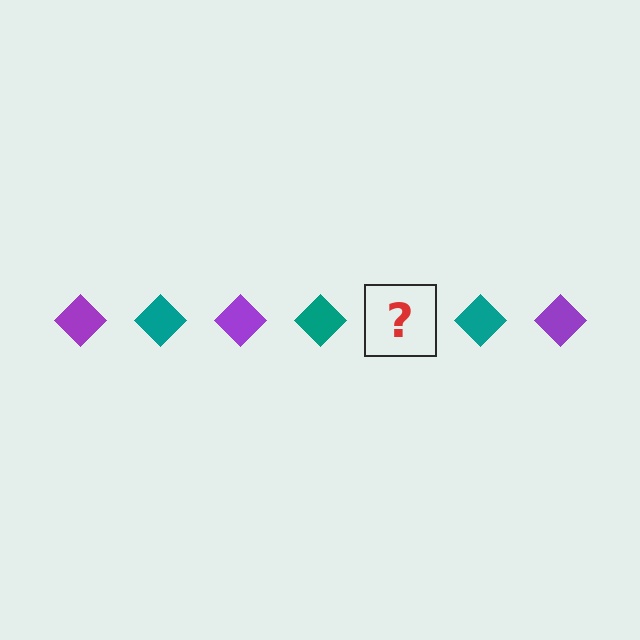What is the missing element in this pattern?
The missing element is a purple diamond.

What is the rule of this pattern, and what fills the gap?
The rule is that the pattern cycles through purple, teal diamonds. The gap should be filled with a purple diamond.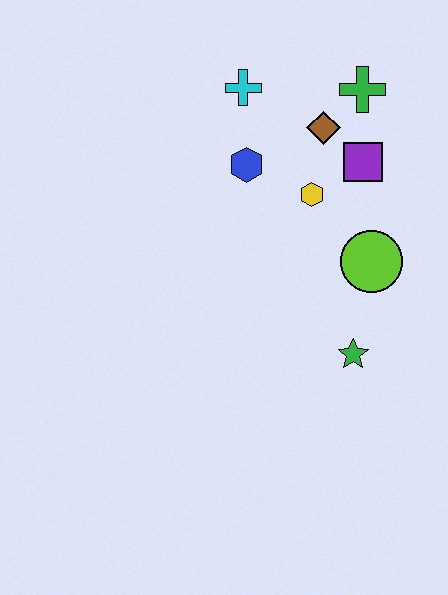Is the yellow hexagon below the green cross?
Yes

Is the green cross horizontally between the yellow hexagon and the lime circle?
Yes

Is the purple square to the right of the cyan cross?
Yes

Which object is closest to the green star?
The lime circle is closest to the green star.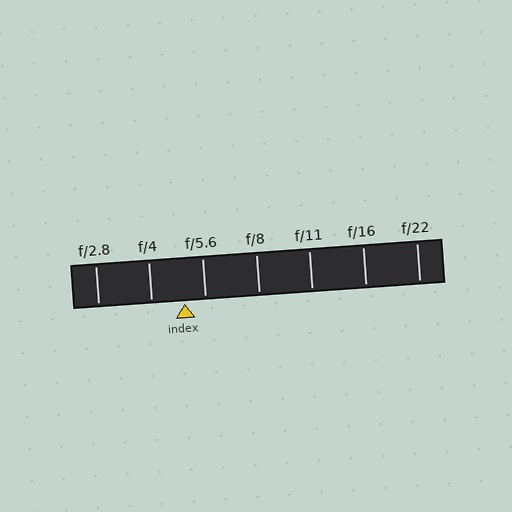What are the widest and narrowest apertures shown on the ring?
The widest aperture shown is f/2.8 and the narrowest is f/22.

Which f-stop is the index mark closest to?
The index mark is closest to f/5.6.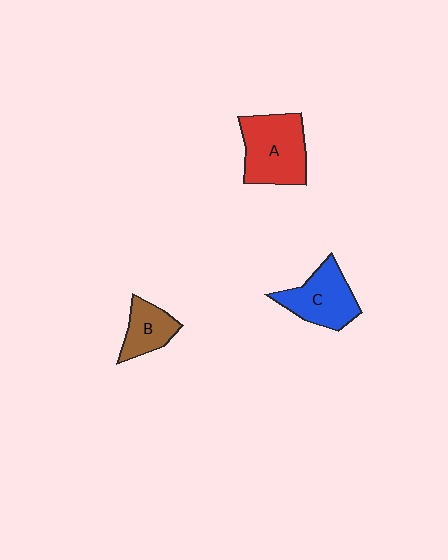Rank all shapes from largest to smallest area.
From largest to smallest: A (red), C (blue), B (brown).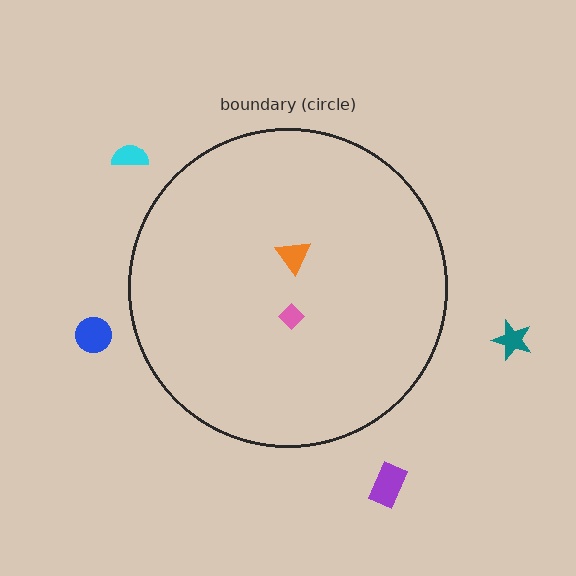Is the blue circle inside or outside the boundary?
Outside.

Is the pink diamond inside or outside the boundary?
Inside.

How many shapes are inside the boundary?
2 inside, 4 outside.